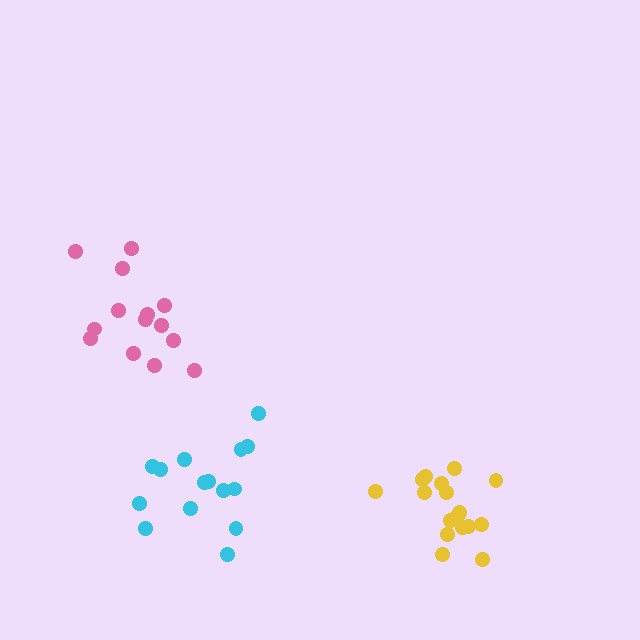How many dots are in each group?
Group 1: 15 dots, Group 2: 17 dots, Group 3: 14 dots (46 total).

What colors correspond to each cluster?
The clusters are colored: cyan, yellow, pink.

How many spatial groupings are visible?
There are 3 spatial groupings.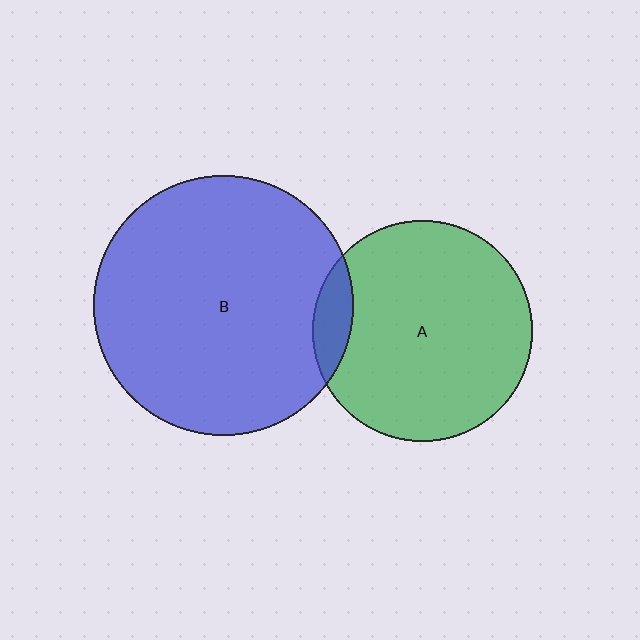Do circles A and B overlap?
Yes.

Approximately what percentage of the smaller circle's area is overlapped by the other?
Approximately 10%.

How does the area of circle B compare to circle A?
Approximately 1.4 times.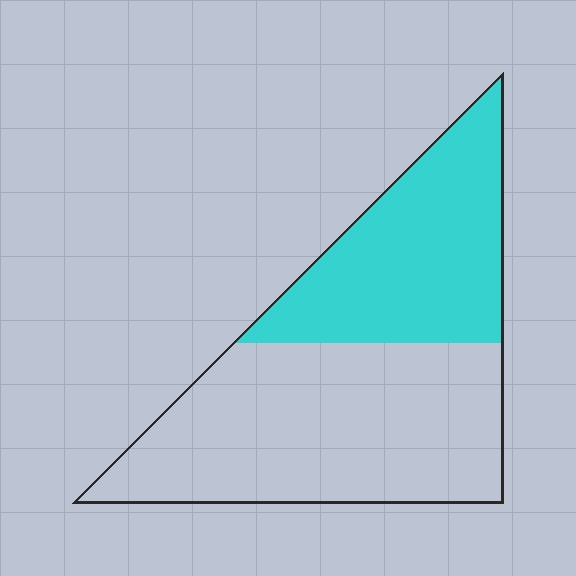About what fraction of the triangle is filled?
About two fifths (2/5).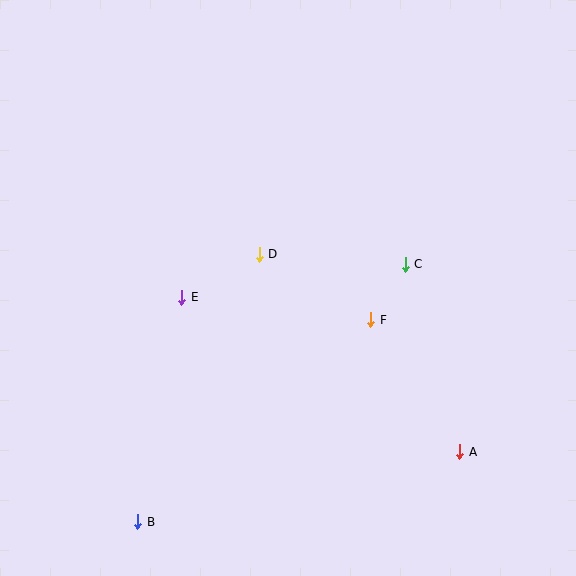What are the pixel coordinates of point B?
Point B is at (138, 522).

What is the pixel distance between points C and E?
The distance between C and E is 226 pixels.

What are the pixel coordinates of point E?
Point E is at (182, 297).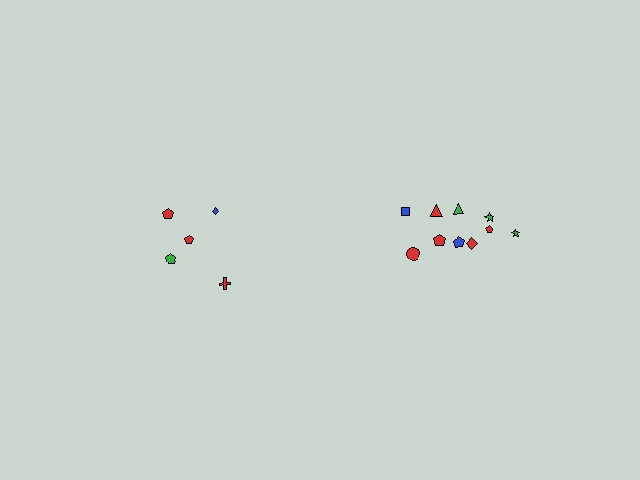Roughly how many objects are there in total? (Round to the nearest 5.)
Roughly 15 objects in total.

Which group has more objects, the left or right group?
The right group.